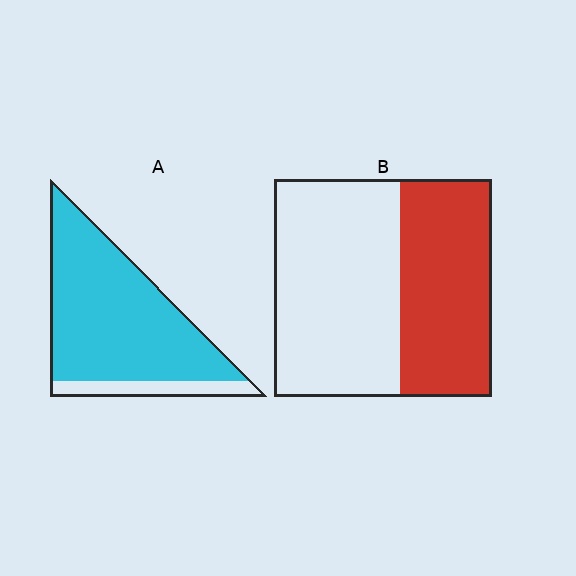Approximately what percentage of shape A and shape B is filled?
A is approximately 85% and B is approximately 40%.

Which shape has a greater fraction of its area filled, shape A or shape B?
Shape A.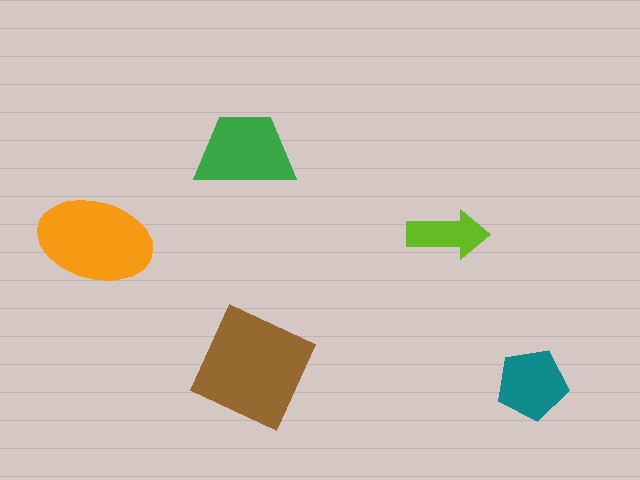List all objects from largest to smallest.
The brown square, the orange ellipse, the green trapezoid, the teal pentagon, the lime arrow.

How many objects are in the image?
There are 5 objects in the image.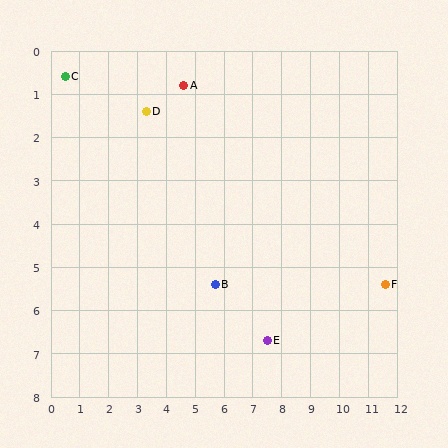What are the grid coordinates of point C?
Point C is at approximately (0.5, 0.6).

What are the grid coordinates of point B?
Point B is at approximately (5.7, 5.4).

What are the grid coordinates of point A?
Point A is at approximately (4.6, 0.8).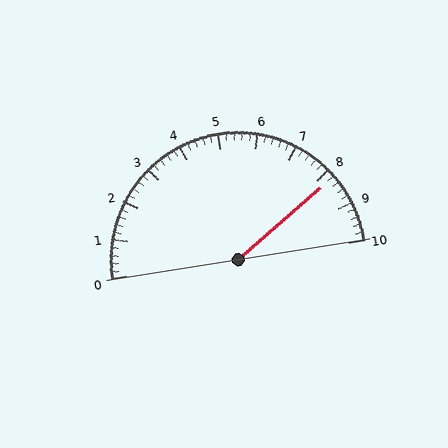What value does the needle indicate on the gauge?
The needle indicates approximately 8.2.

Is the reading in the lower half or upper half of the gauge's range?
The reading is in the upper half of the range (0 to 10).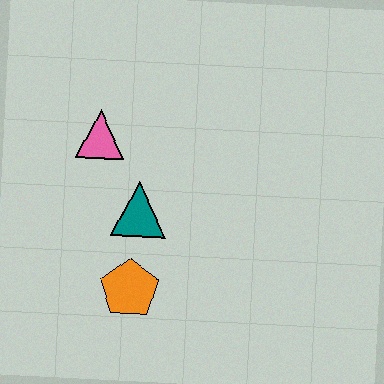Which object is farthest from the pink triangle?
The orange pentagon is farthest from the pink triangle.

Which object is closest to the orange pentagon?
The teal triangle is closest to the orange pentagon.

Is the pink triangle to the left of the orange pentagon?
Yes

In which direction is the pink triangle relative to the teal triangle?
The pink triangle is above the teal triangle.